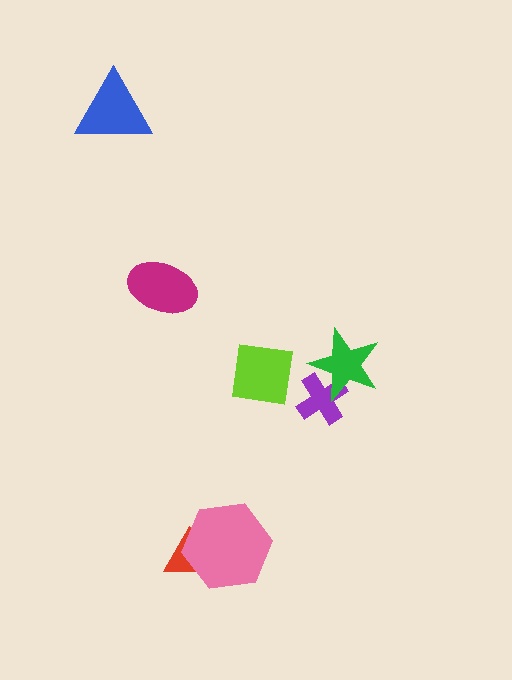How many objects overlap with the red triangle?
1 object overlaps with the red triangle.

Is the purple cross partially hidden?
Yes, it is partially covered by another shape.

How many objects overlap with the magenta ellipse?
0 objects overlap with the magenta ellipse.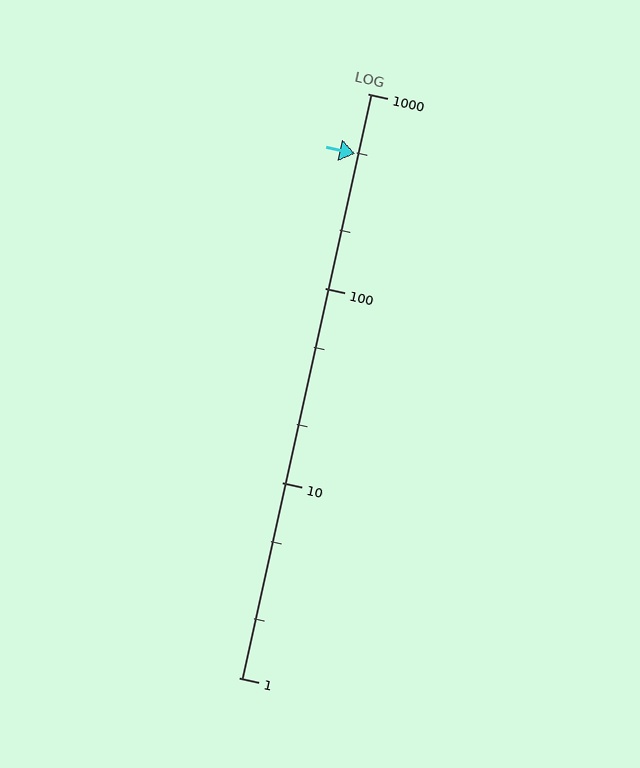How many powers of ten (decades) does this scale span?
The scale spans 3 decades, from 1 to 1000.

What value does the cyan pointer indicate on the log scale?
The pointer indicates approximately 490.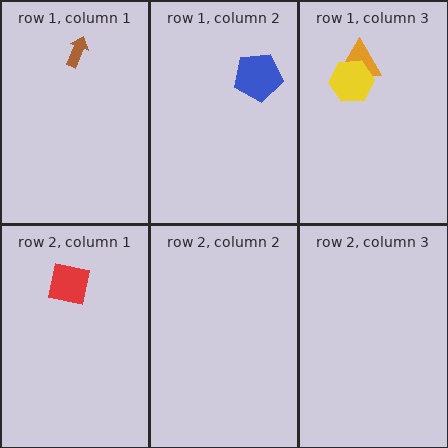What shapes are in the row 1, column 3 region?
The orange triangle, the yellow hexagon.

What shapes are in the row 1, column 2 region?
The blue pentagon.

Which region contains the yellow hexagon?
The row 1, column 3 region.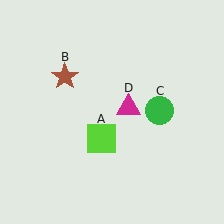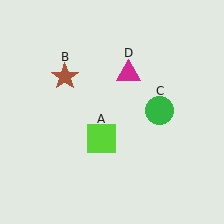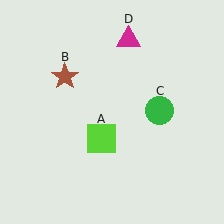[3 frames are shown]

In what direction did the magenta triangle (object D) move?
The magenta triangle (object D) moved up.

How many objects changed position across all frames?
1 object changed position: magenta triangle (object D).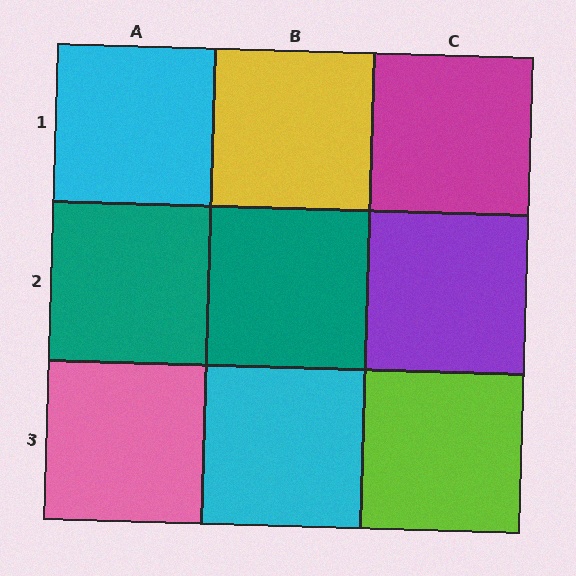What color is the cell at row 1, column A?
Cyan.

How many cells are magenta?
1 cell is magenta.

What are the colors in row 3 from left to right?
Pink, cyan, lime.